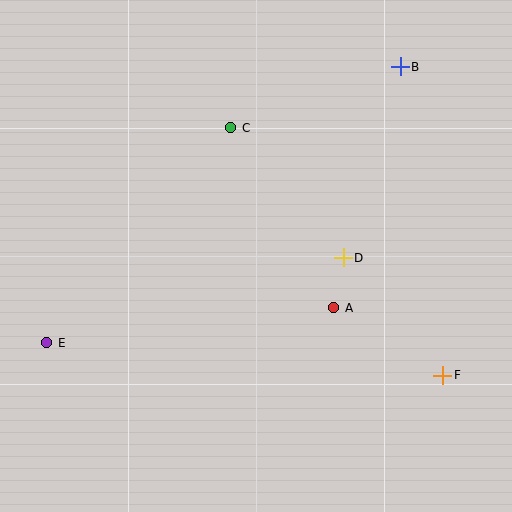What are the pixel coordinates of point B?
Point B is at (400, 67).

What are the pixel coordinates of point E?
Point E is at (47, 343).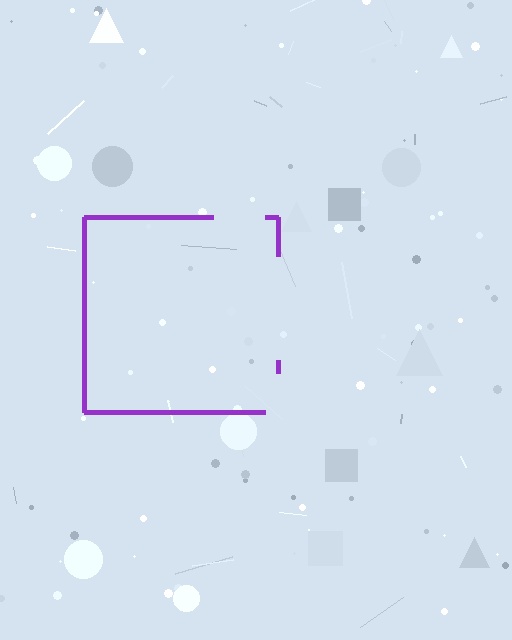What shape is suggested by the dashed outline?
The dashed outline suggests a square.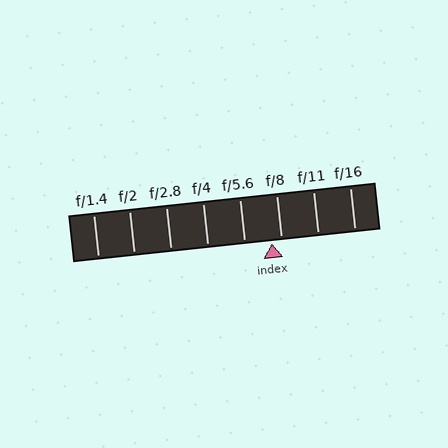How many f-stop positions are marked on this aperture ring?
There are 8 f-stop positions marked.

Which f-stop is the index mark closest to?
The index mark is closest to f/8.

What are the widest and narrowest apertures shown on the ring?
The widest aperture shown is f/1.4 and the narrowest is f/16.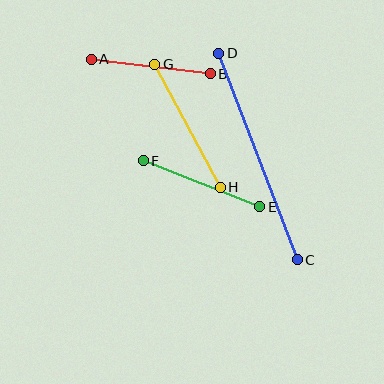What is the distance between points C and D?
The distance is approximately 221 pixels.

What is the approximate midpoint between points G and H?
The midpoint is at approximately (187, 126) pixels.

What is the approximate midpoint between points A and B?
The midpoint is at approximately (151, 67) pixels.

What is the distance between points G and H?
The distance is approximately 139 pixels.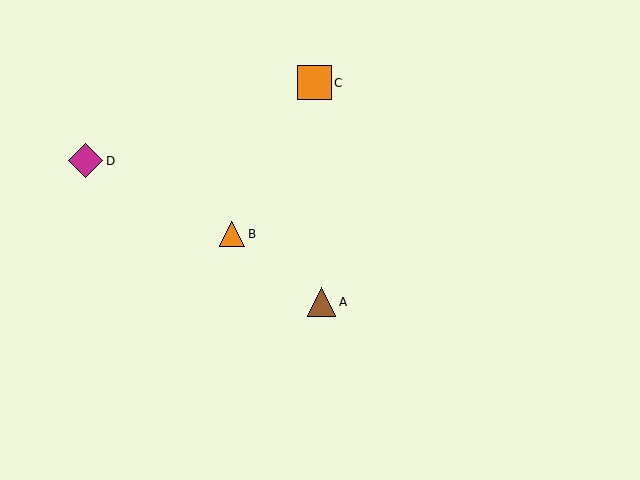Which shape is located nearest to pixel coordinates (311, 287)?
The brown triangle (labeled A) at (321, 302) is nearest to that location.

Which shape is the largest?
The orange square (labeled C) is the largest.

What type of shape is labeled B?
Shape B is an orange triangle.